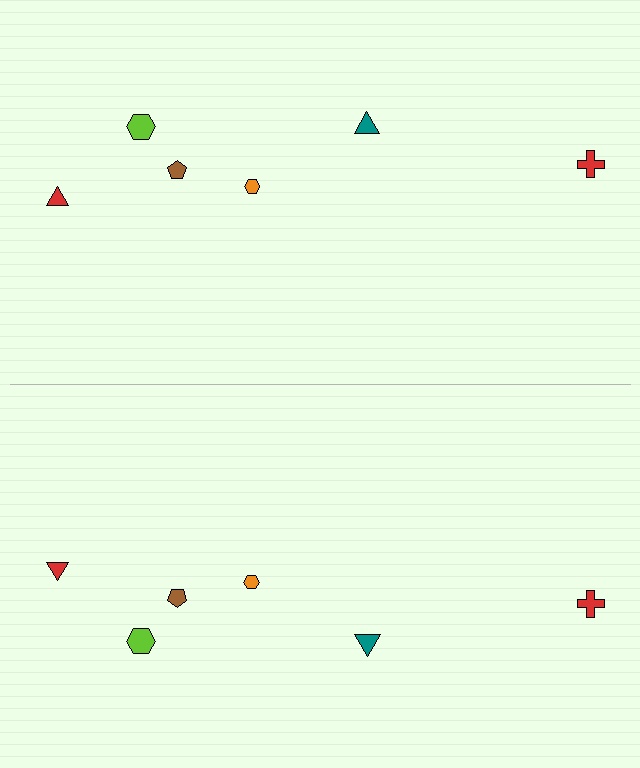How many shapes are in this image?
There are 12 shapes in this image.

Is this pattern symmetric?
Yes, this pattern has bilateral (reflection) symmetry.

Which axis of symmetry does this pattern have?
The pattern has a horizontal axis of symmetry running through the center of the image.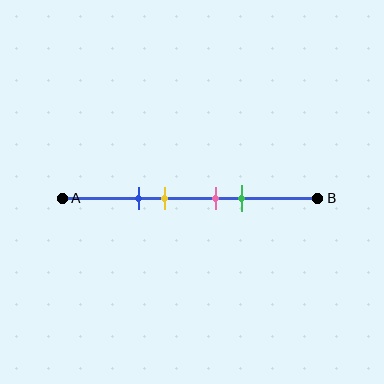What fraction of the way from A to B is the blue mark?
The blue mark is approximately 30% (0.3) of the way from A to B.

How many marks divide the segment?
There are 4 marks dividing the segment.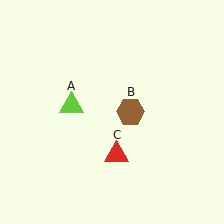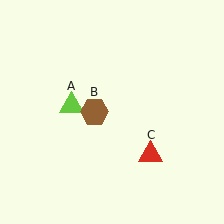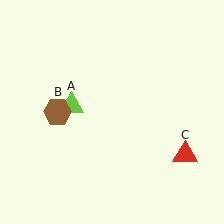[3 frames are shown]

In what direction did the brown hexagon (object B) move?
The brown hexagon (object B) moved left.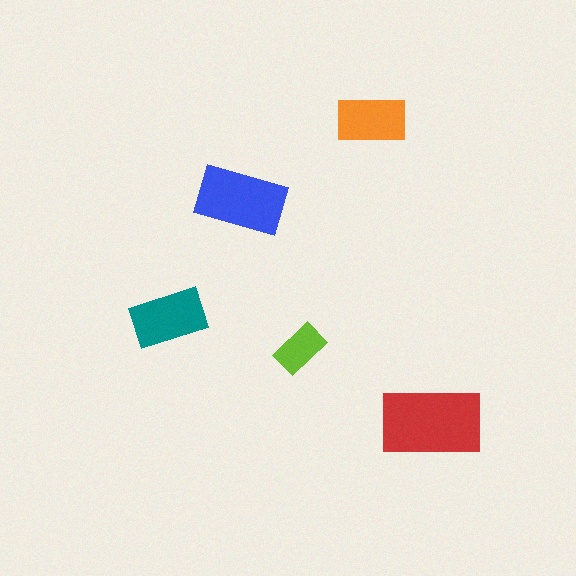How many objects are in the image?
There are 5 objects in the image.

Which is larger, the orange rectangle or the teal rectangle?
The teal one.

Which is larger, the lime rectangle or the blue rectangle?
The blue one.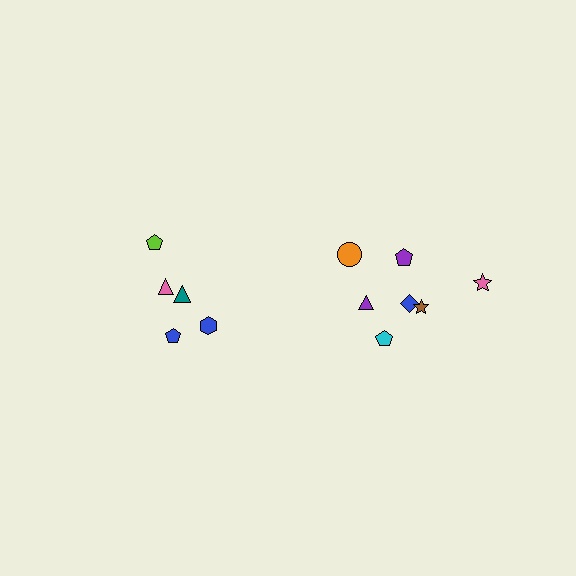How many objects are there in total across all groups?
There are 12 objects.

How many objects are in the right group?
There are 7 objects.